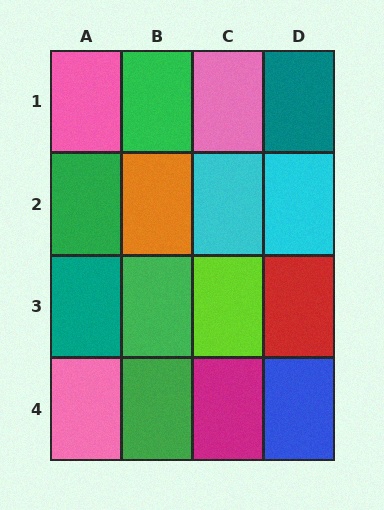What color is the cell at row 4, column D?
Blue.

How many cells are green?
4 cells are green.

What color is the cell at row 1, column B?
Green.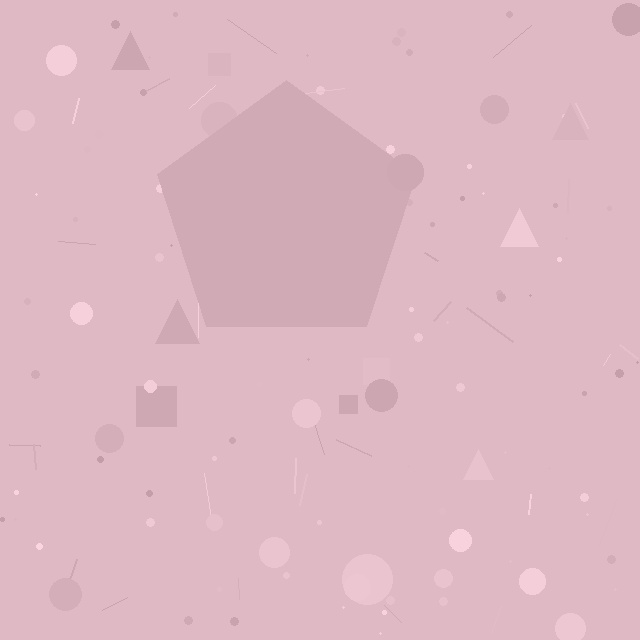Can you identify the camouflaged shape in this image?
The camouflaged shape is a pentagon.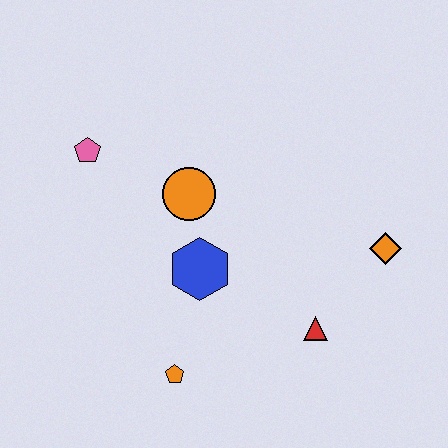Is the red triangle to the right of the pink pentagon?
Yes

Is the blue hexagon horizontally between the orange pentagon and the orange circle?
No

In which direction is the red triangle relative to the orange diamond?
The red triangle is below the orange diamond.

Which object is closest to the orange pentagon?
The blue hexagon is closest to the orange pentagon.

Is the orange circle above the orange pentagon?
Yes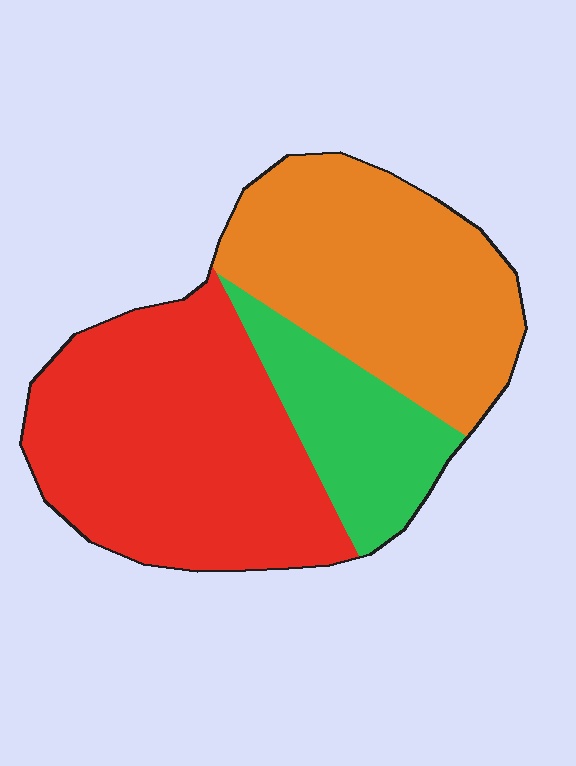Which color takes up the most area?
Red, at roughly 45%.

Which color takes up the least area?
Green, at roughly 20%.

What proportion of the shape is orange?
Orange takes up between a quarter and a half of the shape.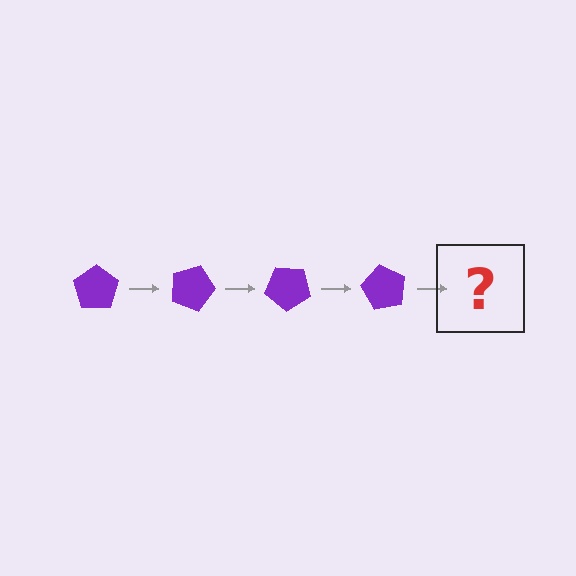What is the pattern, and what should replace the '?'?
The pattern is that the pentagon rotates 20 degrees each step. The '?' should be a purple pentagon rotated 80 degrees.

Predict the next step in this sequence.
The next step is a purple pentagon rotated 80 degrees.